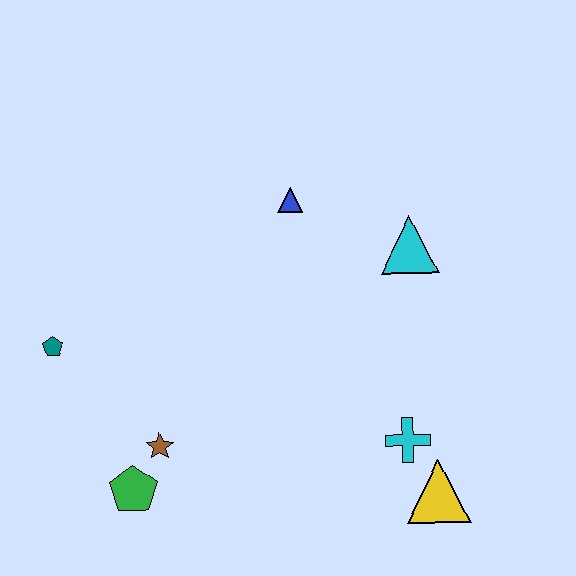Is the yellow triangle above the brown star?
No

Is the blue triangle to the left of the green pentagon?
No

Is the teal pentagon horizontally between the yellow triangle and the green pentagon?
No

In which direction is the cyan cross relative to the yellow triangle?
The cyan cross is above the yellow triangle.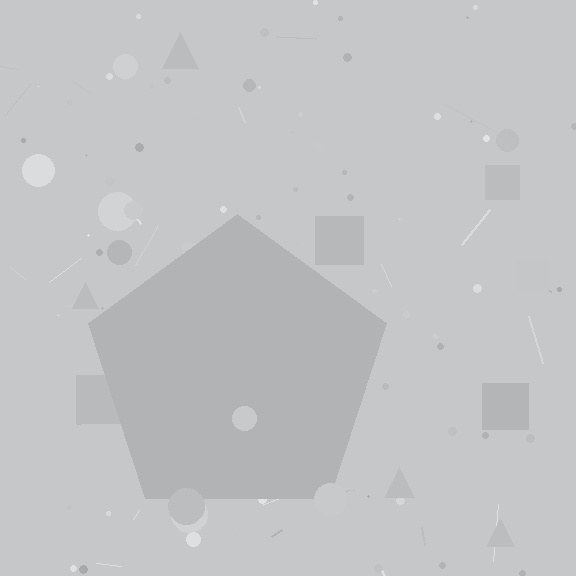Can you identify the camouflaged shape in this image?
The camouflaged shape is a pentagon.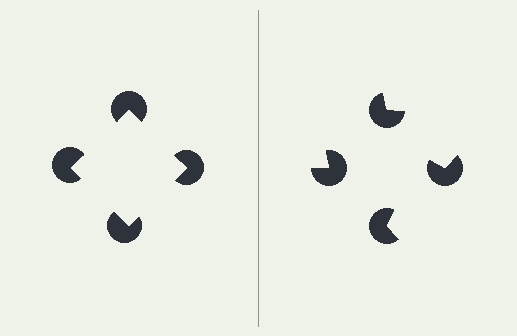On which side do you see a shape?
An illusory square appears on the left side. On the right side the wedge cuts are rotated, so no coherent shape forms.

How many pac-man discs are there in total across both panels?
8 — 4 on each side.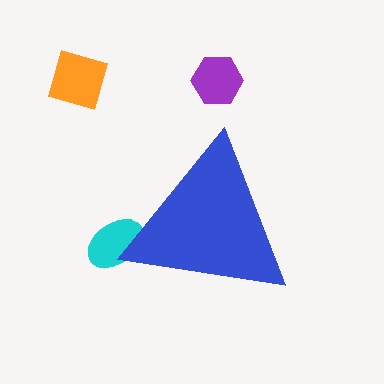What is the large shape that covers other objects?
A blue triangle.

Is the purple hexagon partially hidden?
No, the purple hexagon is fully visible.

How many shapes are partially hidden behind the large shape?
1 shape is partially hidden.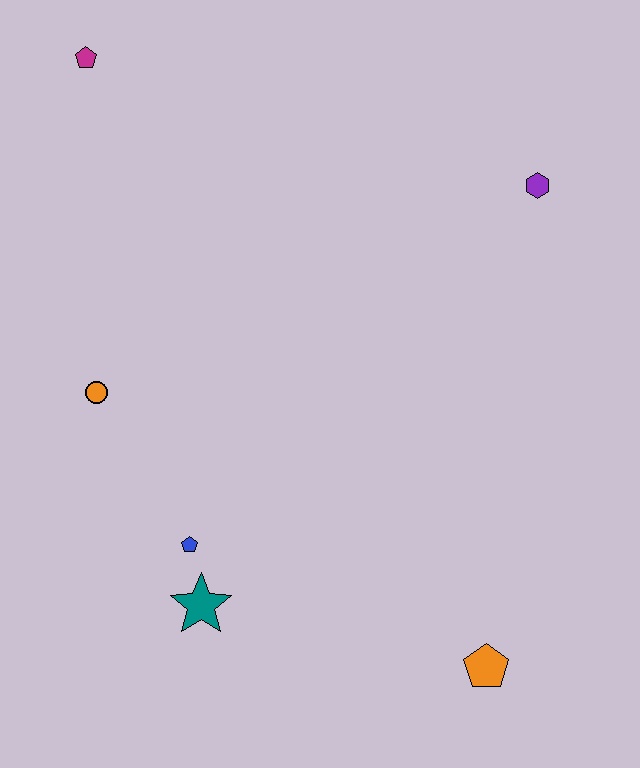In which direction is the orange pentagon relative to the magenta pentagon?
The orange pentagon is below the magenta pentagon.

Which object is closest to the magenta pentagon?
The orange circle is closest to the magenta pentagon.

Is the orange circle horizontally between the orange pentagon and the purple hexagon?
No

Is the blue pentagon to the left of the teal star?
Yes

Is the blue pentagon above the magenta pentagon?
No